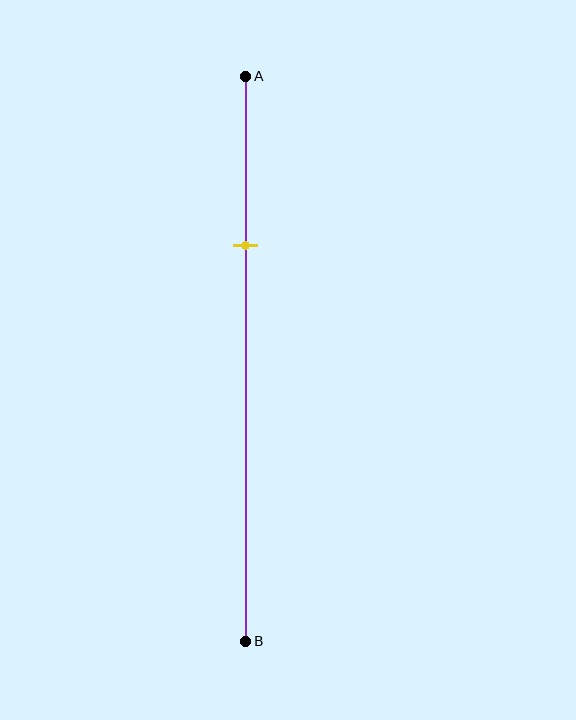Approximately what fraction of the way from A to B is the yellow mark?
The yellow mark is approximately 30% of the way from A to B.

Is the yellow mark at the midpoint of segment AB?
No, the mark is at about 30% from A, not at the 50% midpoint.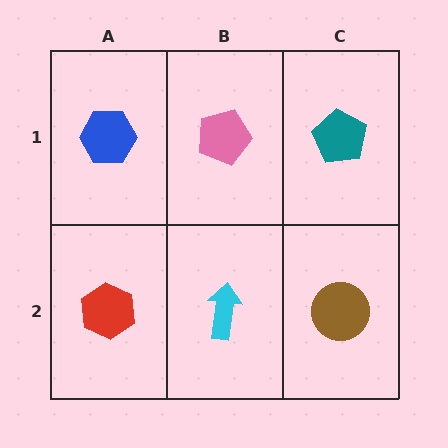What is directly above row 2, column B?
A pink pentagon.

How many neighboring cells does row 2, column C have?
2.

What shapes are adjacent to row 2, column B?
A pink pentagon (row 1, column B), a red hexagon (row 2, column A), a brown circle (row 2, column C).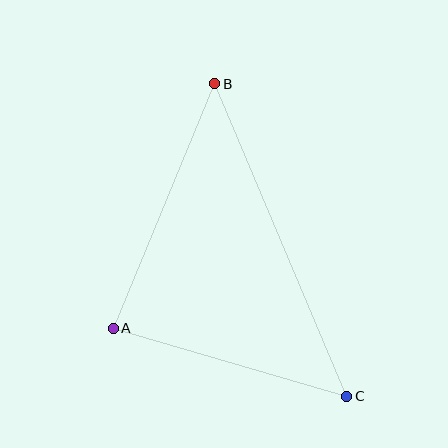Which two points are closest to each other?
Points A and C are closest to each other.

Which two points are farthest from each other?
Points B and C are farthest from each other.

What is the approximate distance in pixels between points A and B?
The distance between A and B is approximately 265 pixels.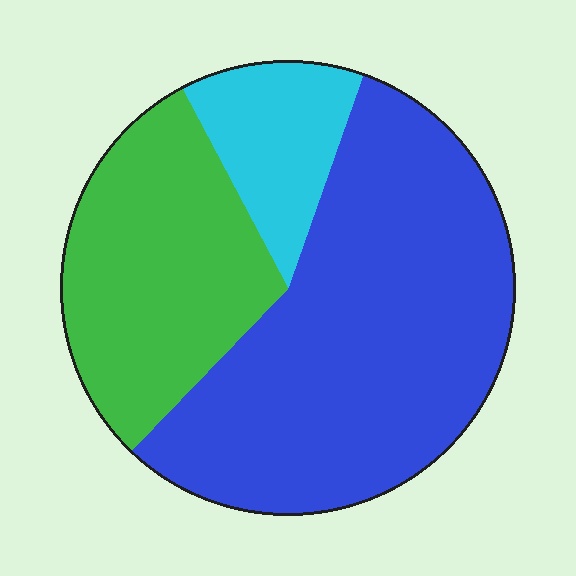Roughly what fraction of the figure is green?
Green takes up about one third (1/3) of the figure.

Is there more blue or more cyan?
Blue.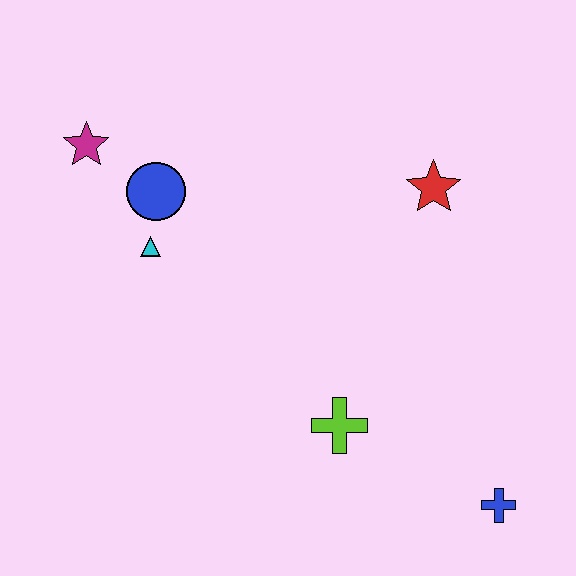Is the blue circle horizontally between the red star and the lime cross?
No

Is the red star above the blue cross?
Yes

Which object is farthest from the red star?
The magenta star is farthest from the red star.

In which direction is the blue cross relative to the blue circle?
The blue cross is to the right of the blue circle.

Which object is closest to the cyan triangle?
The blue circle is closest to the cyan triangle.